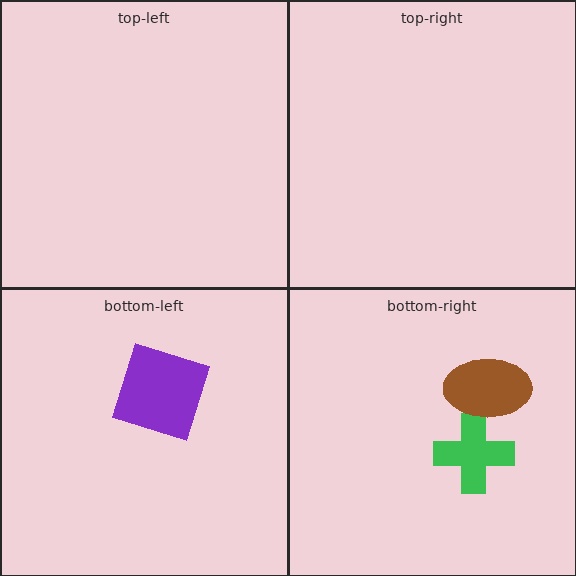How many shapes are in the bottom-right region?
2.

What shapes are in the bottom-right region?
The green cross, the brown ellipse.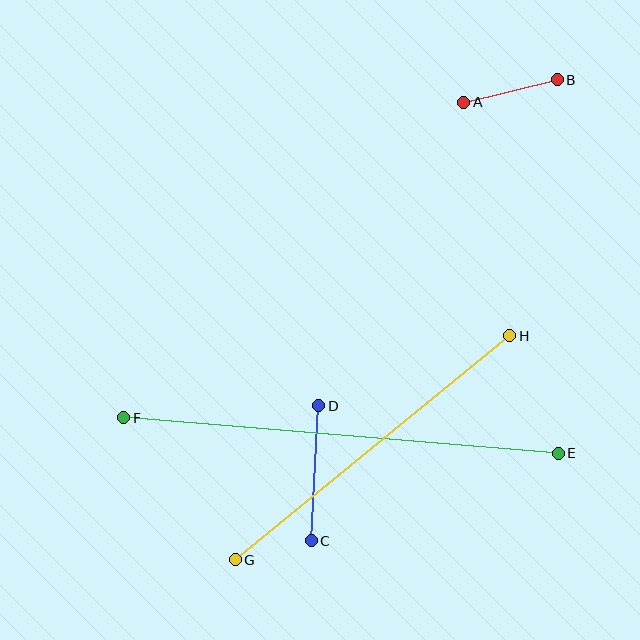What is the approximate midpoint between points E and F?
The midpoint is at approximately (341, 436) pixels.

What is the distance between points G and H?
The distance is approximately 355 pixels.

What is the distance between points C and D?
The distance is approximately 136 pixels.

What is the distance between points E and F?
The distance is approximately 436 pixels.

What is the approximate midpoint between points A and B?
The midpoint is at approximately (510, 91) pixels.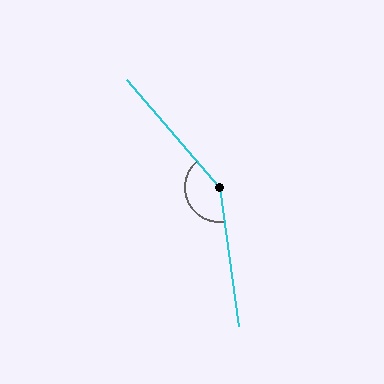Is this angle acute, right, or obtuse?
It is obtuse.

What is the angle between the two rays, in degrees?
Approximately 147 degrees.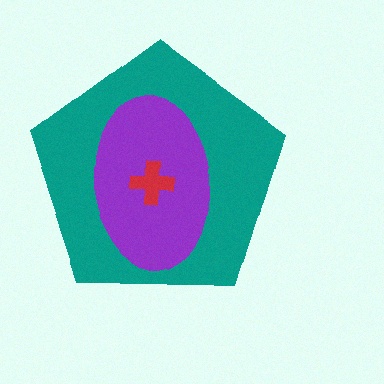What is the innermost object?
The red cross.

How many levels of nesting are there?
3.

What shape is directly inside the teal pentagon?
The purple ellipse.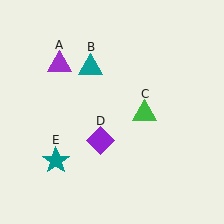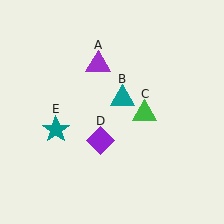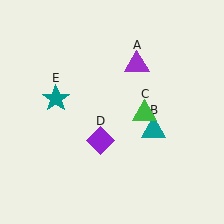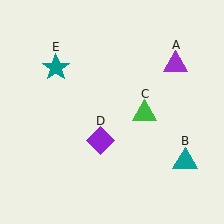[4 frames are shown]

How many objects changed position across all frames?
3 objects changed position: purple triangle (object A), teal triangle (object B), teal star (object E).